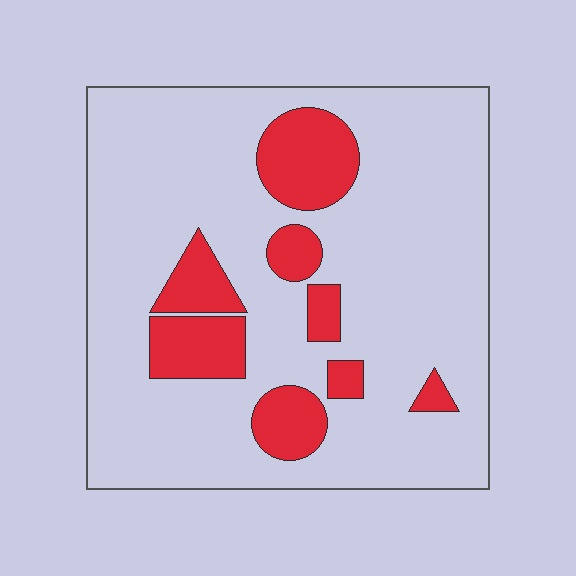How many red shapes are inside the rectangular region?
8.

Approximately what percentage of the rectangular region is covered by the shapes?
Approximately 20%.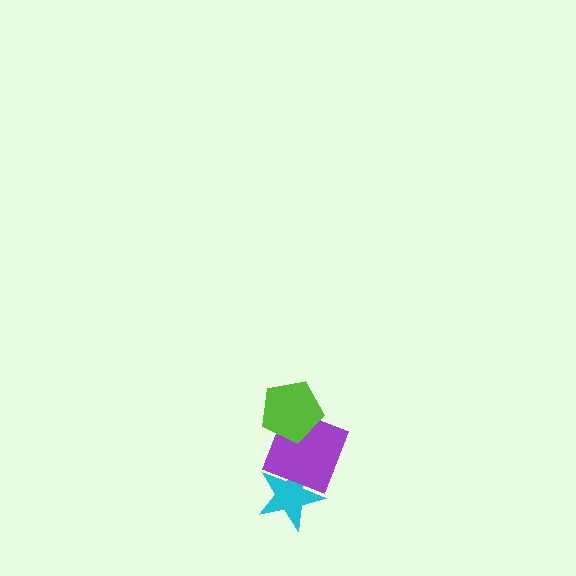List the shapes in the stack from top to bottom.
From top to bottom: the lime pentagon, the purple square, the cyan star.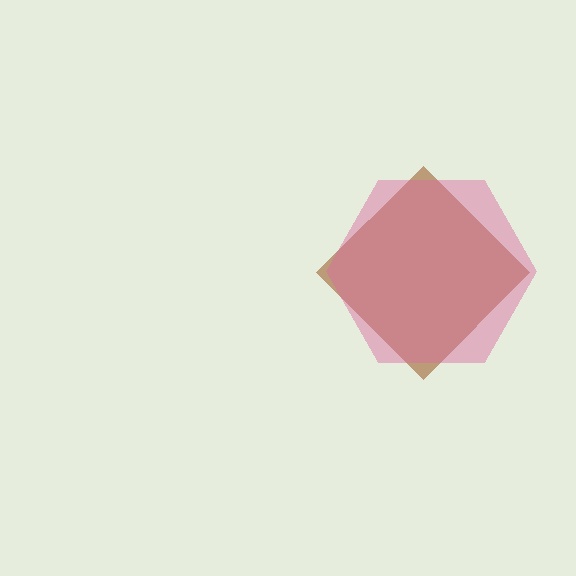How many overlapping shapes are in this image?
There are 2 overlapping shapes in the image.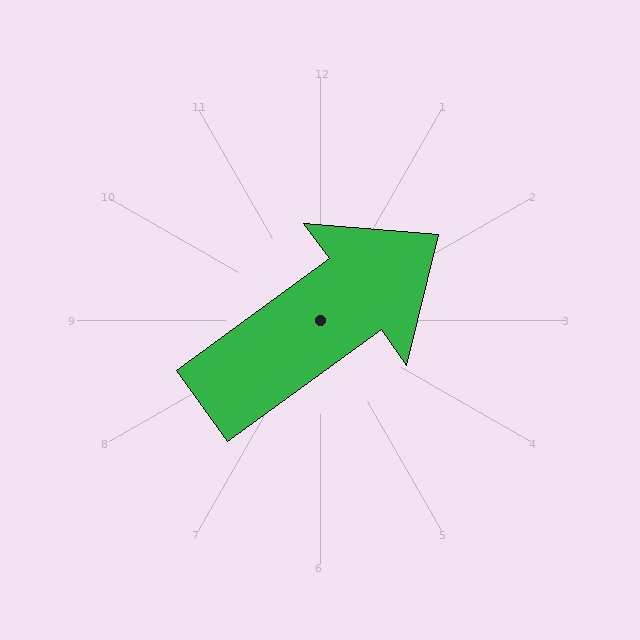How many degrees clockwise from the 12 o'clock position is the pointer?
Approximately 54 degrees.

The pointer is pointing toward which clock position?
Roughly 2 o'clock.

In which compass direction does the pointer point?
Northeast.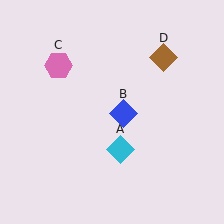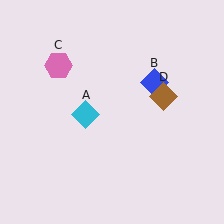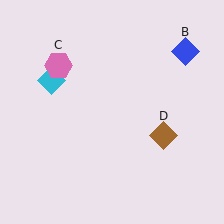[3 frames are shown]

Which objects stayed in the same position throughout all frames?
Pink hexagon (object C) remained stationary.